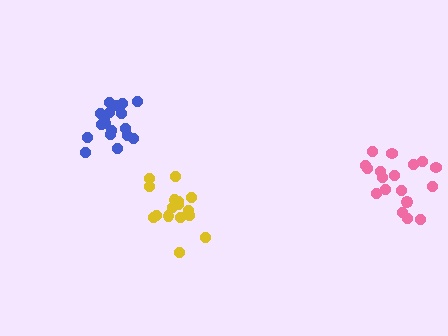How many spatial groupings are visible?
There are 3 spatial groupings.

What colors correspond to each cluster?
The clusters are colored: yellow, blue, pink.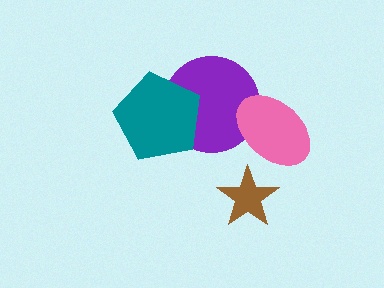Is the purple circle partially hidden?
Yes, it is partially covered by another shape.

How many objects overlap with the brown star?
0 objects overlap with the brown star.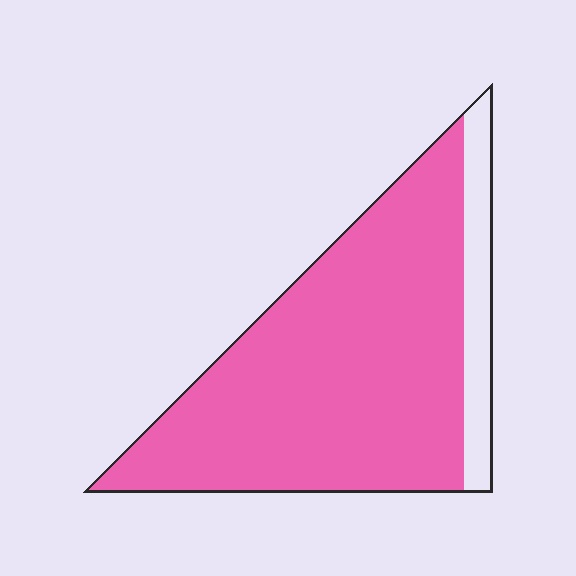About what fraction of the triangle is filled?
About seven eighths (7/8).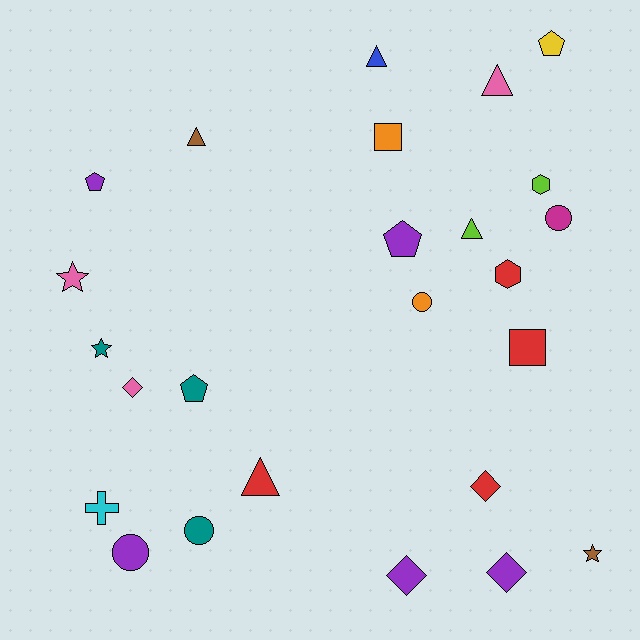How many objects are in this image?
There are 25 objects.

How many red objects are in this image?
There are 4 red objects.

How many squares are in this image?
There are 2 squares.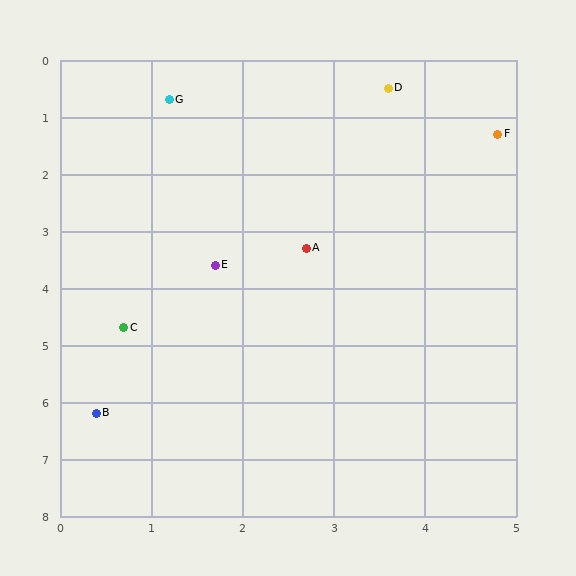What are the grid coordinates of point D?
Point D is at approximately (3.6, 0.5).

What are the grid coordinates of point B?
Point B is at approximately (0.4, 6.2).